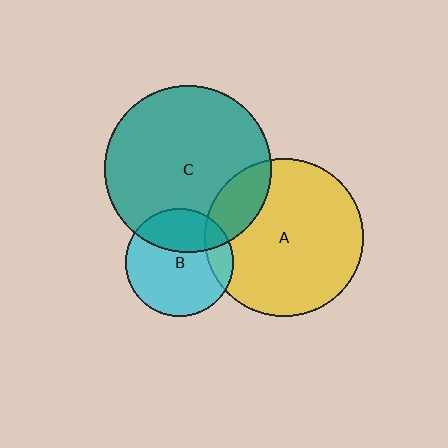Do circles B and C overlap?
Yes.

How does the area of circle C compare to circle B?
Approximately 2.4 times.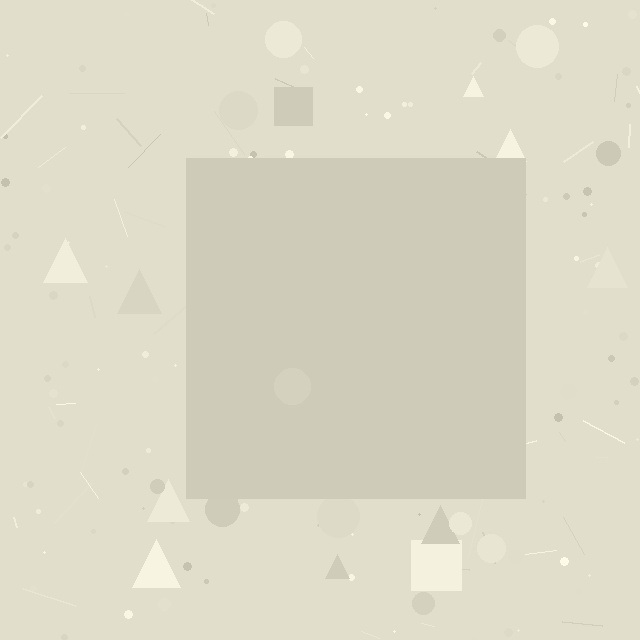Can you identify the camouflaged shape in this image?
The camouflaged shape is a square.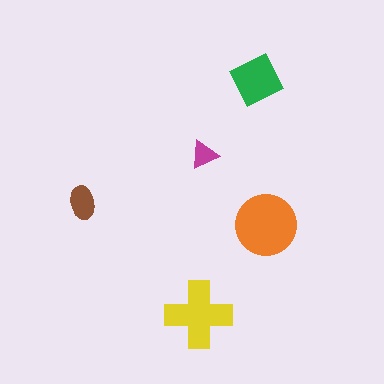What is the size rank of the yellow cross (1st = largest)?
2nd.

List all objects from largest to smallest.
The orange circle, the yellow cross, the green square, the brown ellipse, the magenta triangle.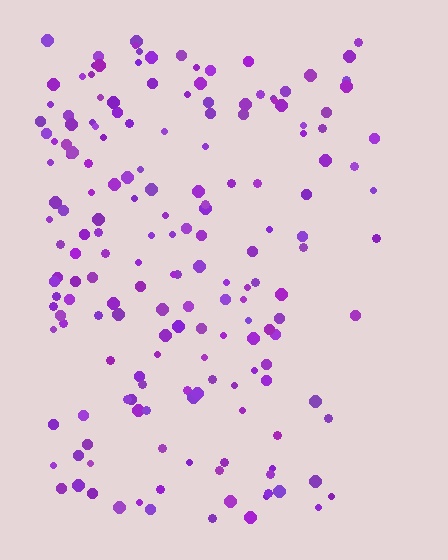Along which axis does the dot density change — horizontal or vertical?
Horizontal.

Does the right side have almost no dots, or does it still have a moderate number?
Still a moderate number, just noticeably fewer than the left.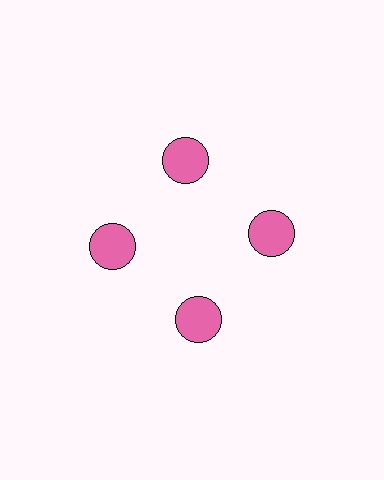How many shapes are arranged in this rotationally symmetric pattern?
There are 4 shapes, arranged in 4 groups of 1.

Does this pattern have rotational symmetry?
Yes, this pattern has 4-fold rotational symmetry. It looks the same after rotating 90 degrees around the center.